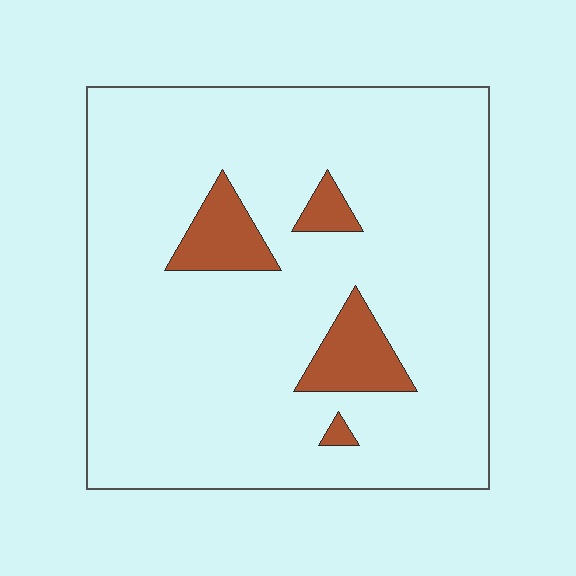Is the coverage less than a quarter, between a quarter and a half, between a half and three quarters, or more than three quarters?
Less than a quarter.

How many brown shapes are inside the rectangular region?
4.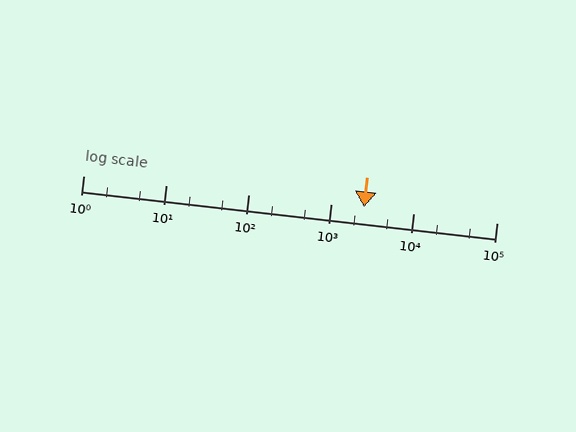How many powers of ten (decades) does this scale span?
The scale spans 5 decades, from 1 to 100000.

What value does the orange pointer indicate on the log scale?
The pointer indicates approximately 2500.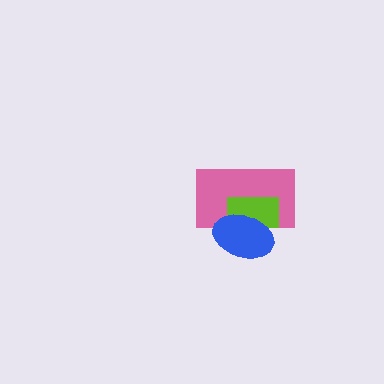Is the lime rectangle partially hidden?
Yes, it is partially covered by another shape.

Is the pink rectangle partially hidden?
Yes, it is partially covered by another shape.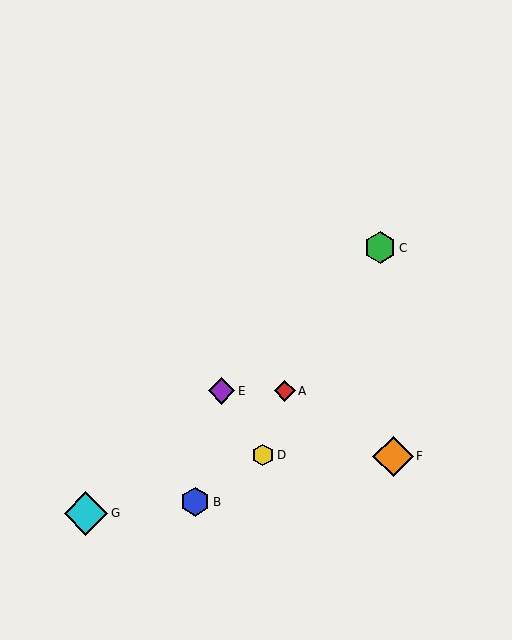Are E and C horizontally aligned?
No, E is at y≈391 and C is at y≈248.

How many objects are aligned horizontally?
2 objects (A, E) are aligned horizontally.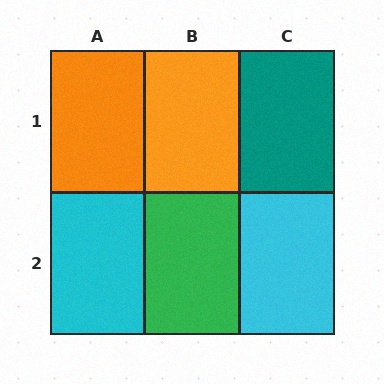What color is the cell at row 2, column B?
Green.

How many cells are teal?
1 cell is teal.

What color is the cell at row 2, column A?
Cyan.